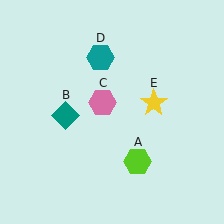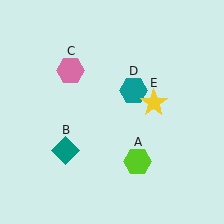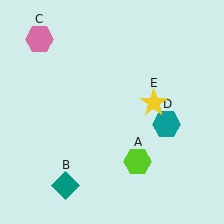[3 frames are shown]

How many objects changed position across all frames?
3 objects changed position: teal diamond (object B), pink hexagon (object C), teal hexagon (object D).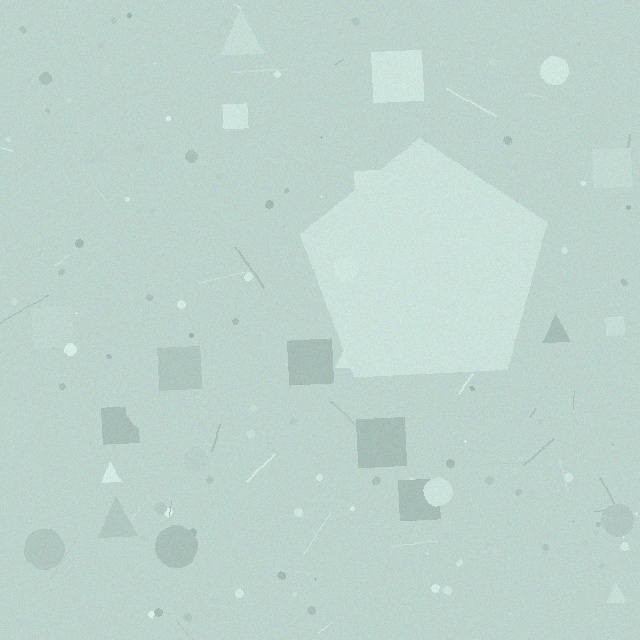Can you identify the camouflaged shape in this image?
The camouflaged shape is a pentagon.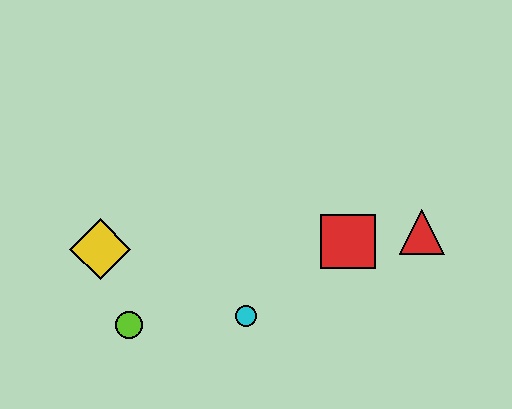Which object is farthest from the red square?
The yellow diamond is farthest from the red square.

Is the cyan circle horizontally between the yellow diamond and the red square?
Yes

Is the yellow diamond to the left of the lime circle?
Yes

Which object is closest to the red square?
The red triangle is closest to the red square.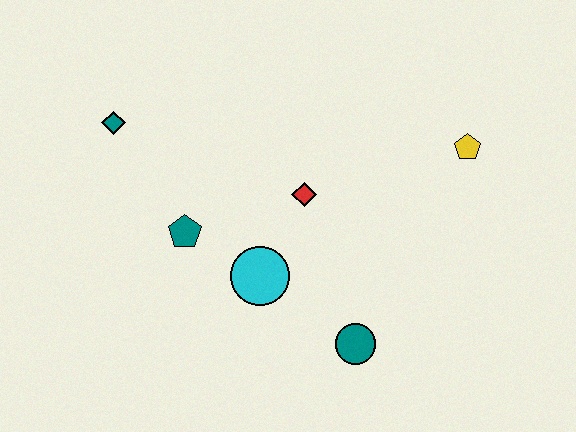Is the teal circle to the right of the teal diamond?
Yes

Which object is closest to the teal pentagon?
The cyan circle is closest to the teal pentagon.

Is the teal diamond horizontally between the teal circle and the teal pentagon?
No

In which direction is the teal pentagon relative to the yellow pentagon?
The teal pentagon is to the left of the yellow pentagon.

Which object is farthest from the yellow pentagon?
The teal diamond is farthest from the yellow pentagon.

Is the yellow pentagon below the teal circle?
No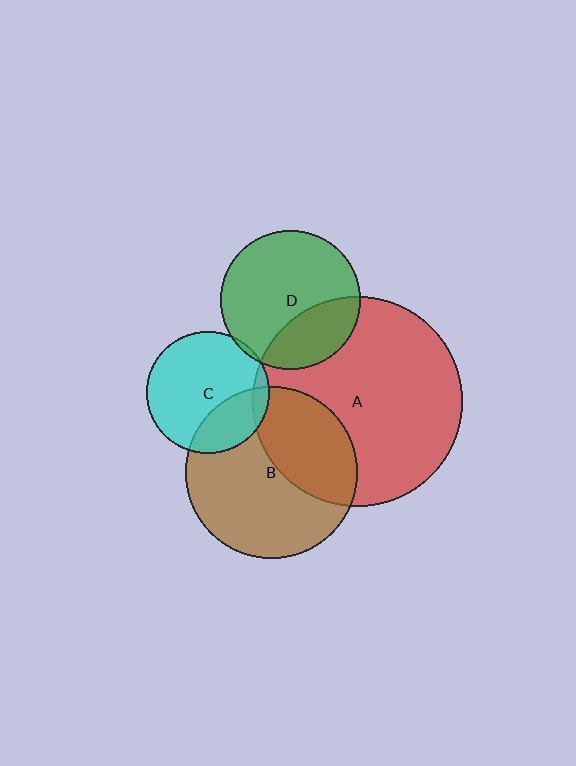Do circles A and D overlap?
Yes.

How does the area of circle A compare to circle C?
Approximately 2.9 times.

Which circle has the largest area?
Circle A (red).